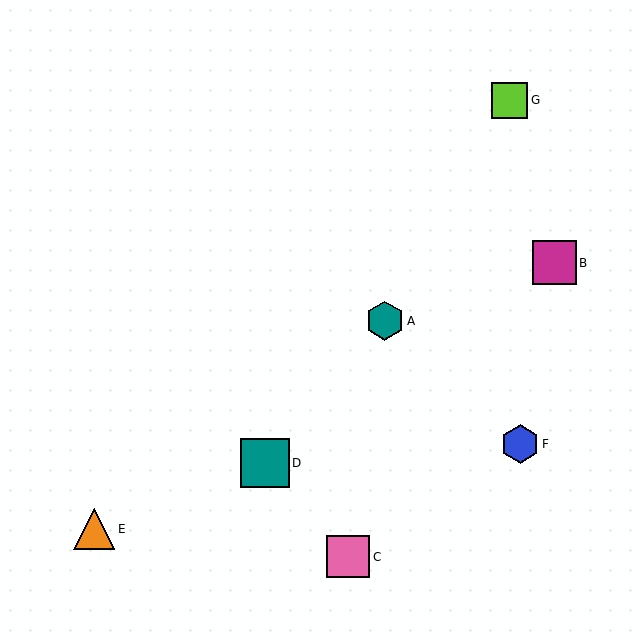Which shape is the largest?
The teal square (labeled D) is the largest.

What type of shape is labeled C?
Shape C is a pink square.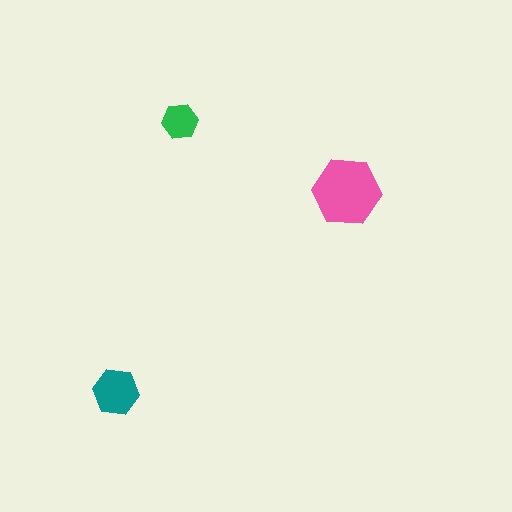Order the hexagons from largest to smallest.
the pink one, the teal one, the green one.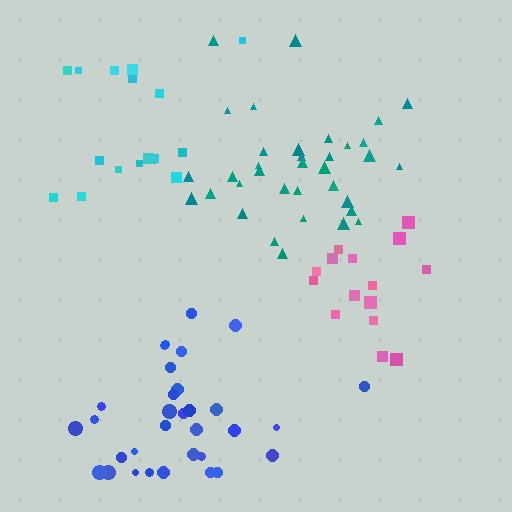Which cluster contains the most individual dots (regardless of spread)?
Teal (35).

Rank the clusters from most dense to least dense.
teal, pink, blue, cyan.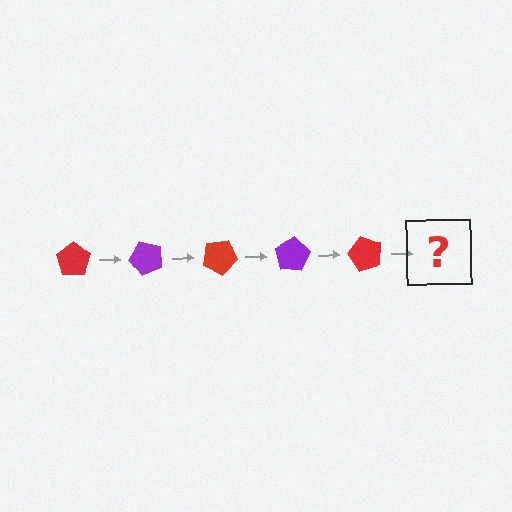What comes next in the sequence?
The next element should be a purple pentagon, rotated 250 degrees from the start.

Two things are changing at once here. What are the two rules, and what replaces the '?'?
The two rules are that it rotates 50 degrees each step and the color cycles through red and purple. The '?' should be a purple pentagon, rotated 250 degrees from the start.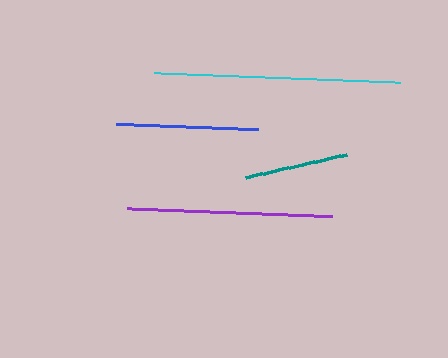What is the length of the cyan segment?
The cyan segment is approximately 246 pixels long.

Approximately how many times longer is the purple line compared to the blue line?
The purple line is approximately 1.4 times the length of the blue line.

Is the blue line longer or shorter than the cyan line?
The cyan line is longer than the blue line.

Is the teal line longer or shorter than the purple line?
The purple line is longer than the teal line.